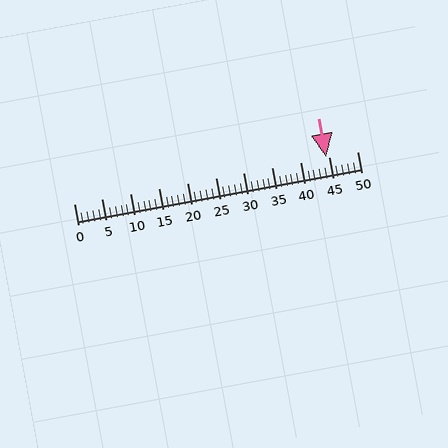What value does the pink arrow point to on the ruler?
The pink arrow points to approximately 44.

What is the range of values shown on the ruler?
The ruler shows values from 0 to 50.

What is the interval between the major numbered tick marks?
The major tick marks are spaced 5 units apart.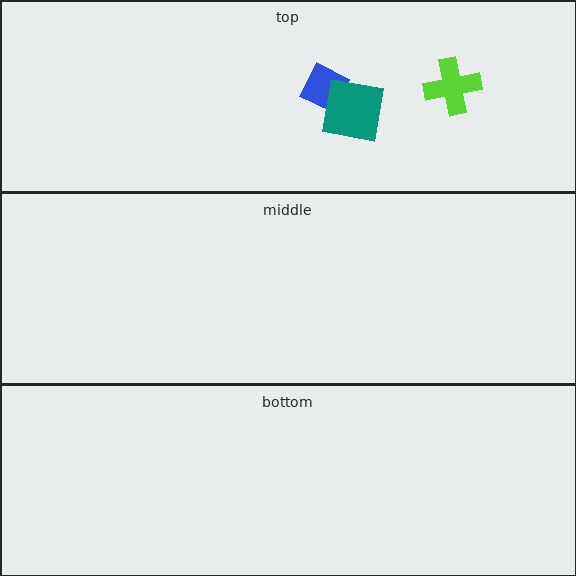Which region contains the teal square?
The top region.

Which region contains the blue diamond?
The top region.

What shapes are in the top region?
The lime cross, the blue diamond, the teal square.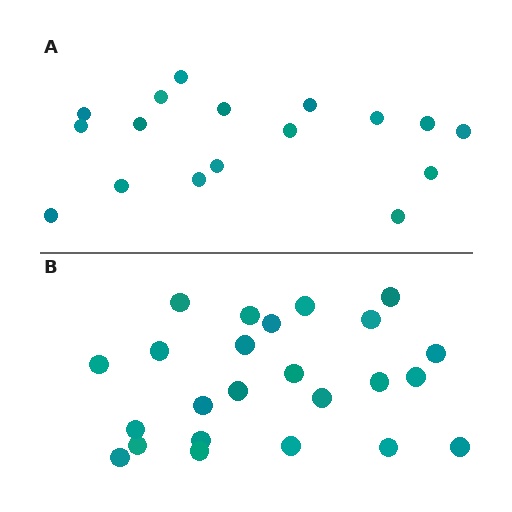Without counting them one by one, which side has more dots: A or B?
Region B (the bottom region) has more dots.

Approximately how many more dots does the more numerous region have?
Region B has roughly 8 or so more dots than region A.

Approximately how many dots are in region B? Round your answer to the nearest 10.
About 20 dots. (The exact count is 24, which rounds to 20.)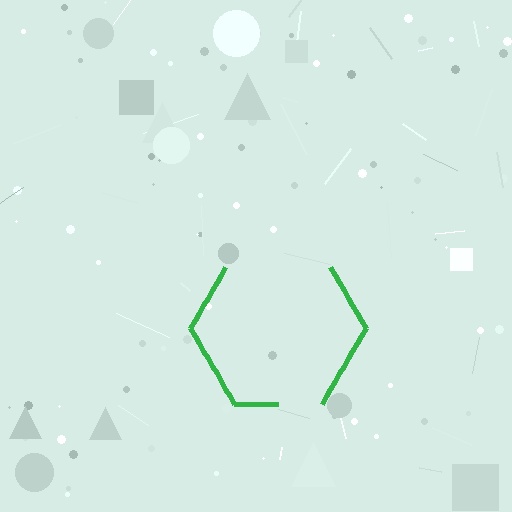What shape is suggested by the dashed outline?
The dashed outline suggests a hexagon.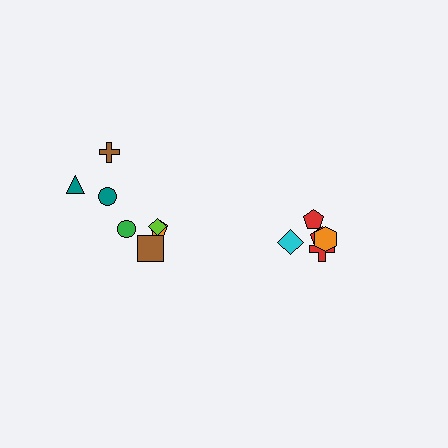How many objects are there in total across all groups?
There are 12 objects.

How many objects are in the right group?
There are 5 objects.